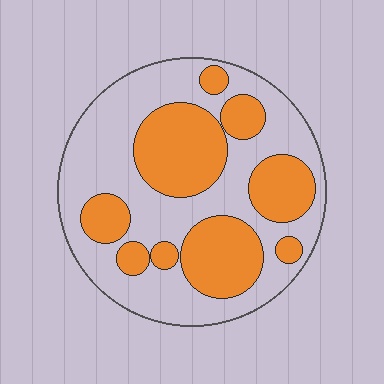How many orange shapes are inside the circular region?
9.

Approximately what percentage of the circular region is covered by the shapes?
Approximately 40%.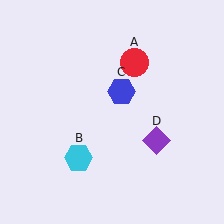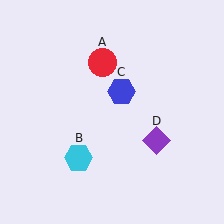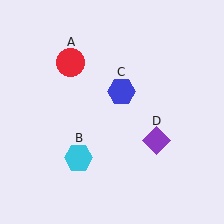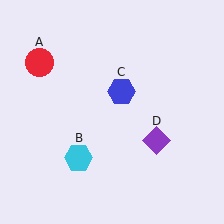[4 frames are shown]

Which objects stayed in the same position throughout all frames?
Cyan hexagon (object B) and blue hexagon (object C) and purple diamond (object D) remained stationary.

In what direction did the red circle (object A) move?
The red circle (object A) moved left.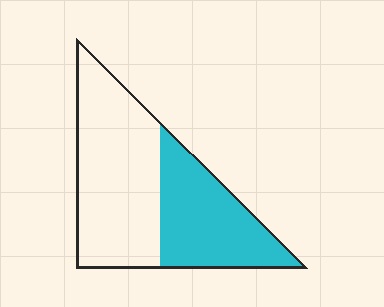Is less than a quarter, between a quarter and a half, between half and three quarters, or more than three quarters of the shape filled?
Between a quarter and a half.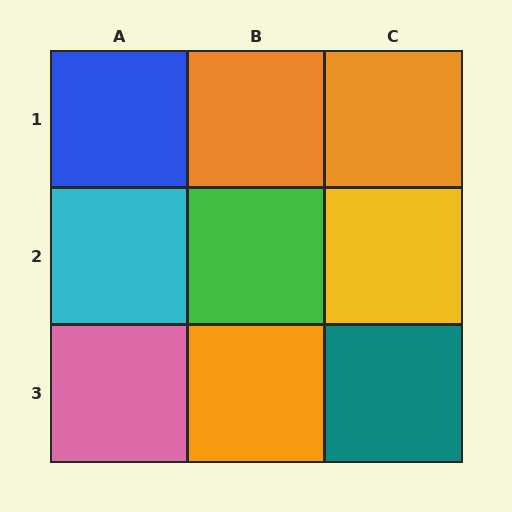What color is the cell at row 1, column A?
Blue.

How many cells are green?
1 cell is green.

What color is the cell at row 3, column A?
Pink.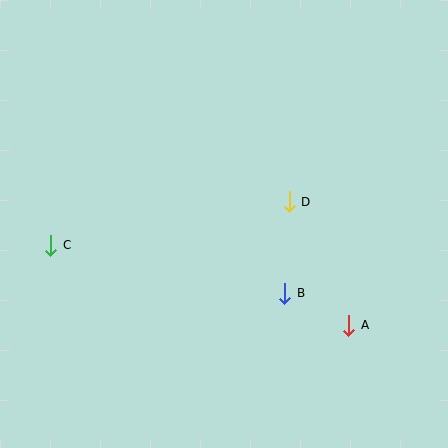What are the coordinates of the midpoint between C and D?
The midpoint between C and D is at (170, 223).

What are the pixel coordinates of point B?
Point B is at (285, 293).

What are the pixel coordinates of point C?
Point C is at (51, 245).